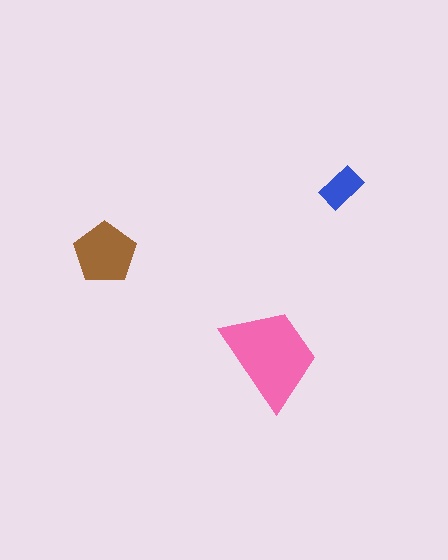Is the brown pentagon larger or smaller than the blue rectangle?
Larger.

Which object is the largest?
The pink trapezoid.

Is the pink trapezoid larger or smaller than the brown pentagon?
Larger.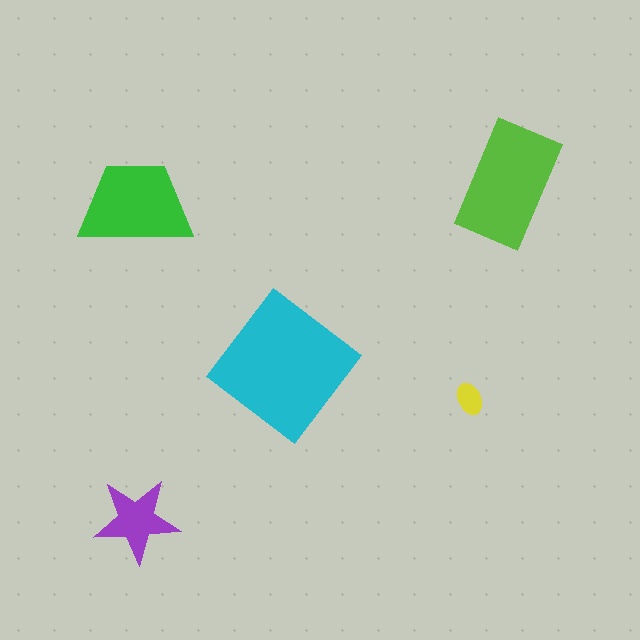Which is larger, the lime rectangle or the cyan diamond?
The cyan diamond.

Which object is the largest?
The cyan diamond.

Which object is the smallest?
The yellow ellipse.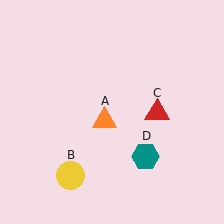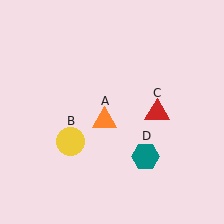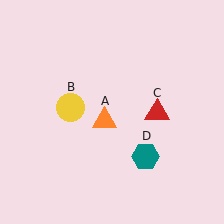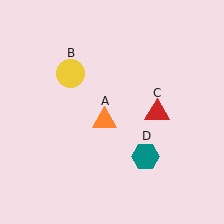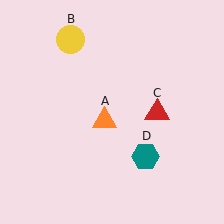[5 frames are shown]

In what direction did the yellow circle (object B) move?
The yellow circle (object B) moved up.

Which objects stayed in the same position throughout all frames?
Orange triangle (object A) and red triangle (object C) and teal hexagon (object D) remained stationary.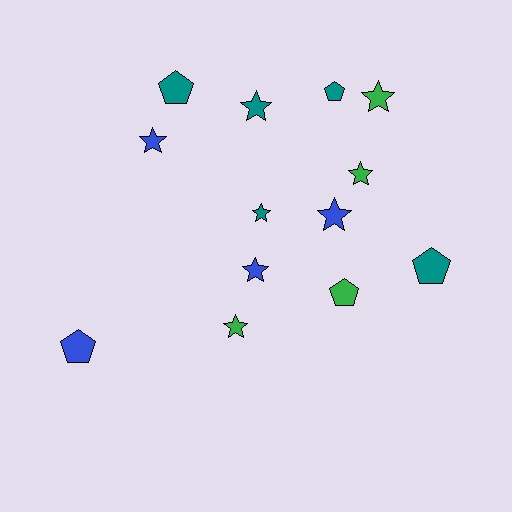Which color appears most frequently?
Teal, with 5 objects.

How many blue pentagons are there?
There is 1 blue pentagon.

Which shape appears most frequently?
Star, with 8 objects.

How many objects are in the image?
There are 13 objects.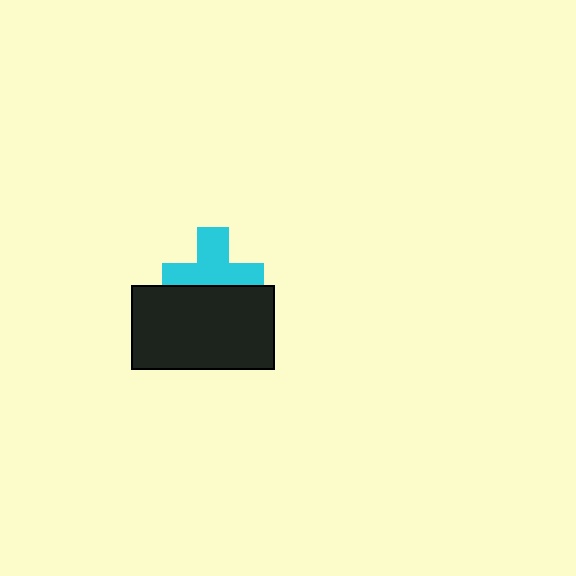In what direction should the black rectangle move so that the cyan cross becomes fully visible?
The black rectangle should move down. That is the shortest direction to clear the overlap and leave the cyan cross fully visible.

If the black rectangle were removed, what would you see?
You would see the complete cyan cross.